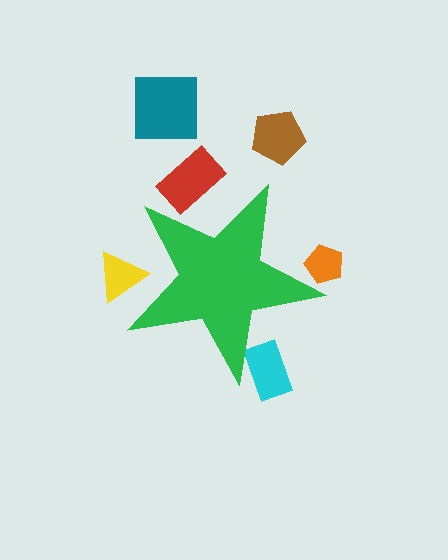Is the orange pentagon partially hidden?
Yes, the orange pentagon is partially hidden behind the green star.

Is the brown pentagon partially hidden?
No, the brown pentagon is fully visible.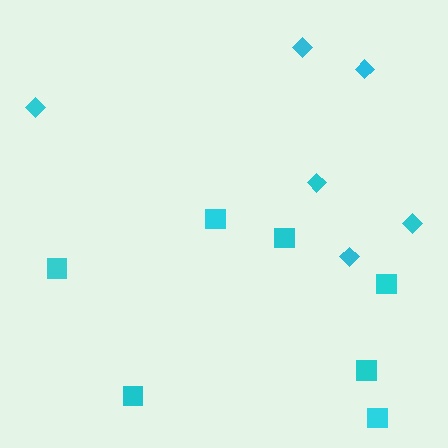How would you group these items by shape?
There are 2 groups: one group of diamonds (6) and one group of squares (7).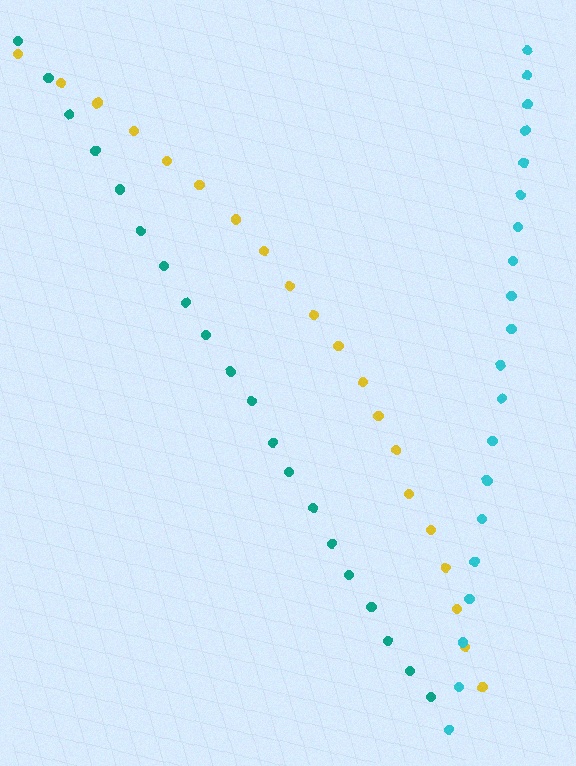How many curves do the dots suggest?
There are 3 distinct paths.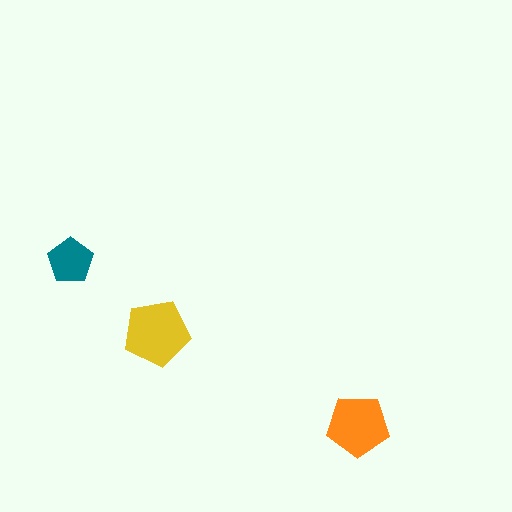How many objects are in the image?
There are 3 objects in the image.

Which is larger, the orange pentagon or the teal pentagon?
The orange one.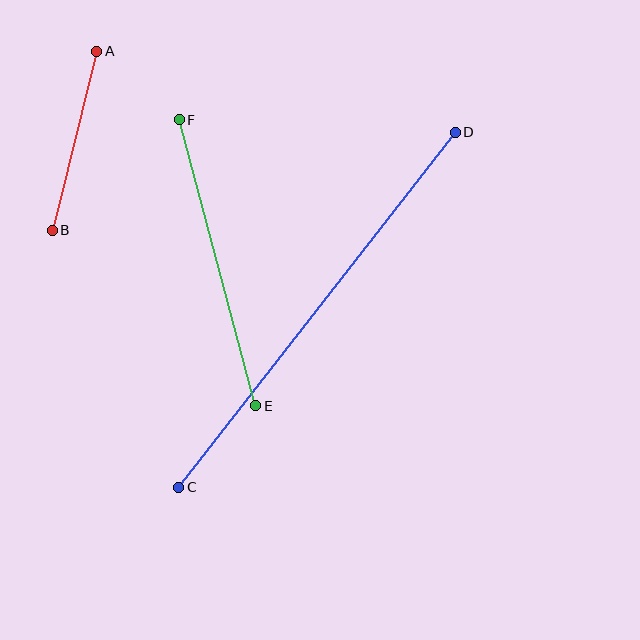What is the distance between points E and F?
The distance is approximately 296 pixels.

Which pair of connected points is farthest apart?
Points C and D are farthest apart.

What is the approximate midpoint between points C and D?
The midpoint is at approximately (317, 310) pixels.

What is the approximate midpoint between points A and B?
The midpoint is at approximately (75, 141) pixels.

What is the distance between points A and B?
The distance is approximately 185 pixels.